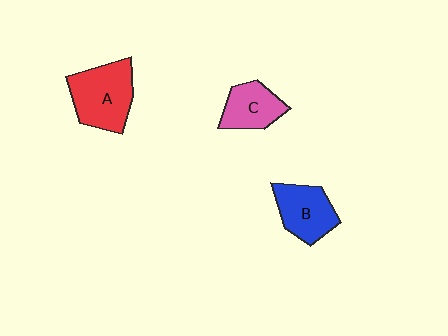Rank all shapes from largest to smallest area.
From largest to smallest: A (red), B (blue), C (pink).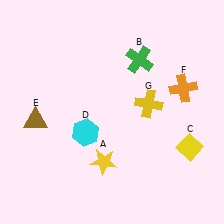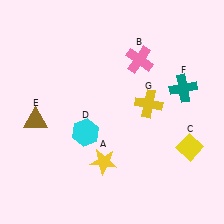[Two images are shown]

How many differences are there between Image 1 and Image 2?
There are 2 differences between the two images.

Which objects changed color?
B changed from green to pink. F changed from orange to teal.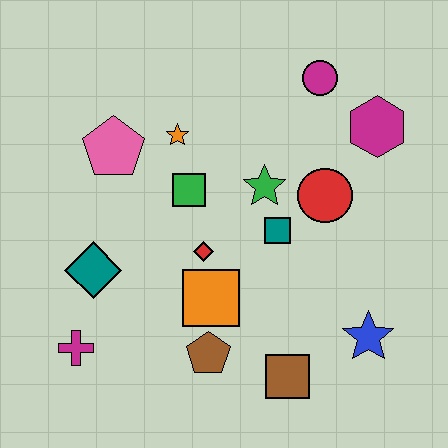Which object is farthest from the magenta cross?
The magenta hexagon is farthest from the magenta cross.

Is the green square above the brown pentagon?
Yes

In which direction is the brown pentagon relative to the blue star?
The brown pentagon is to the left of the blue star.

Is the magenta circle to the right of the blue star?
No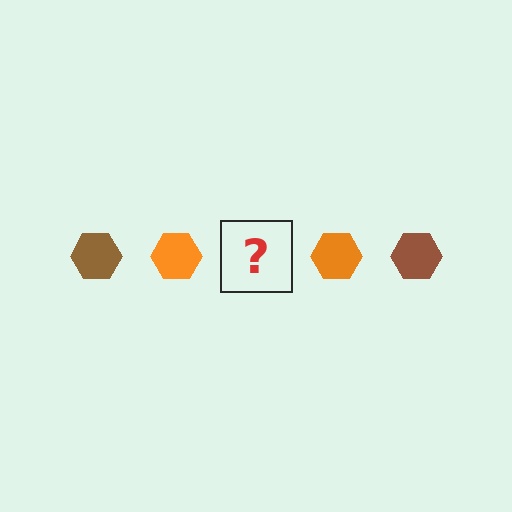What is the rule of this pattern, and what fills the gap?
The rule is that the pattern cycles through brown, orange hexagons. The gap should be filled with a brown hexagon.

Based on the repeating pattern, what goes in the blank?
The blank should be a brown hexagon.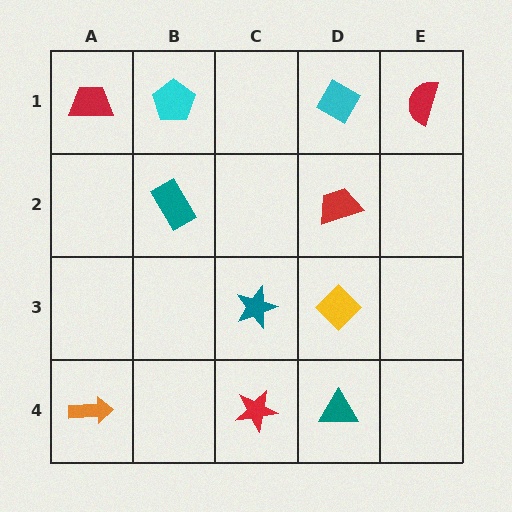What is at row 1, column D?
A cyan diamond.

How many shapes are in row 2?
2 shapes.